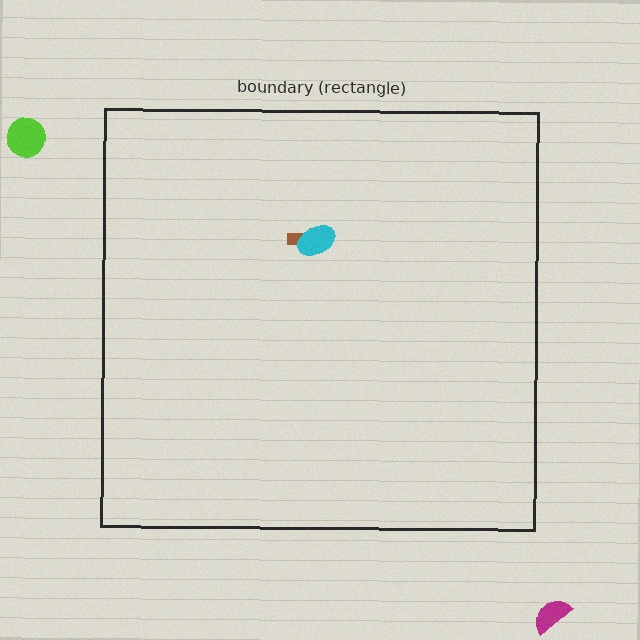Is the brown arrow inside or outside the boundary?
Inside.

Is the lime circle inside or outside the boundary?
Outside.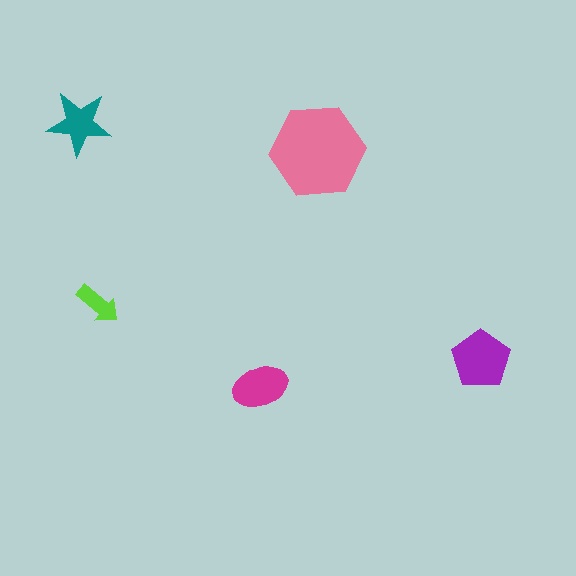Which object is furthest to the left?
The teal star is leftmost.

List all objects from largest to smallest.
The pink hexagon, the purple pentagon, the magenta ellipse, the teal star, the lime arrow.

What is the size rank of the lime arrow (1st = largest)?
5th.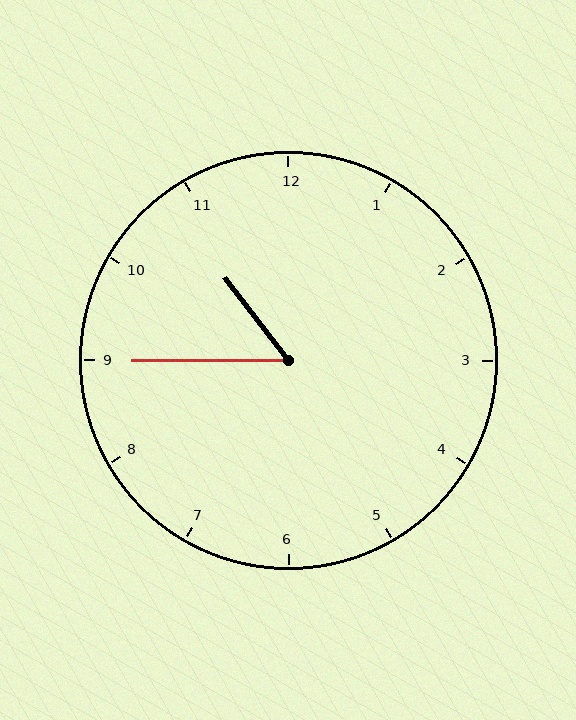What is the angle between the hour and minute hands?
Approximately 52 degrees.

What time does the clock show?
10:45.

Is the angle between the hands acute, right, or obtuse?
It is acute.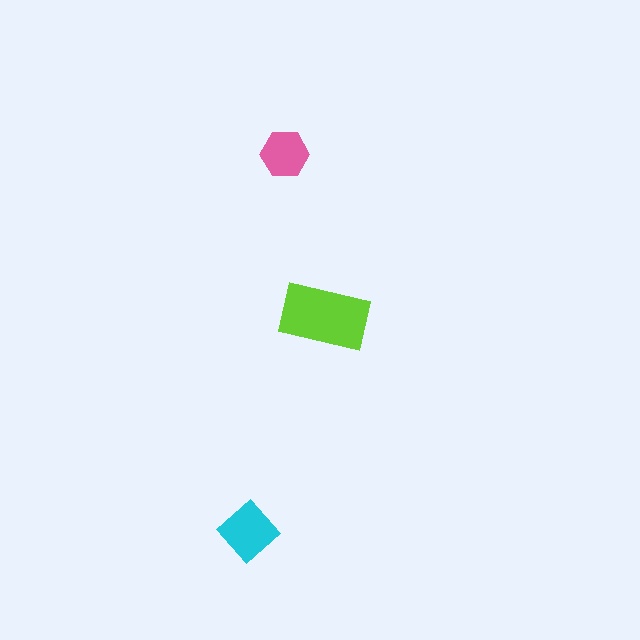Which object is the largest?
The lime rectangle.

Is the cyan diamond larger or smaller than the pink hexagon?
Larger.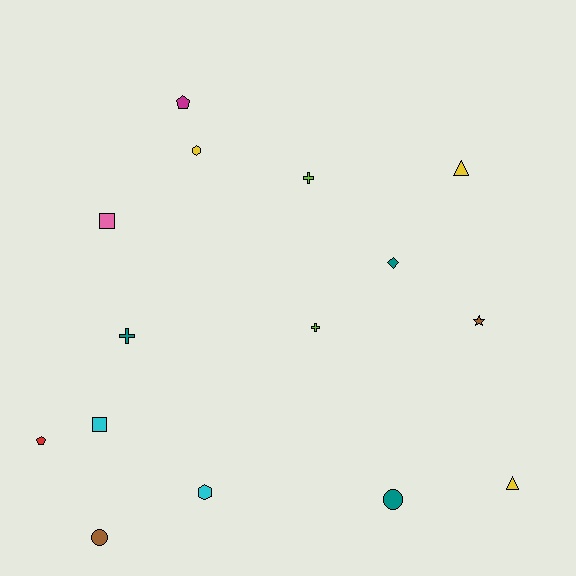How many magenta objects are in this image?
There is 1 magenta object.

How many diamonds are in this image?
There is 1 diamond.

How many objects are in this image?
There are 15 objects.